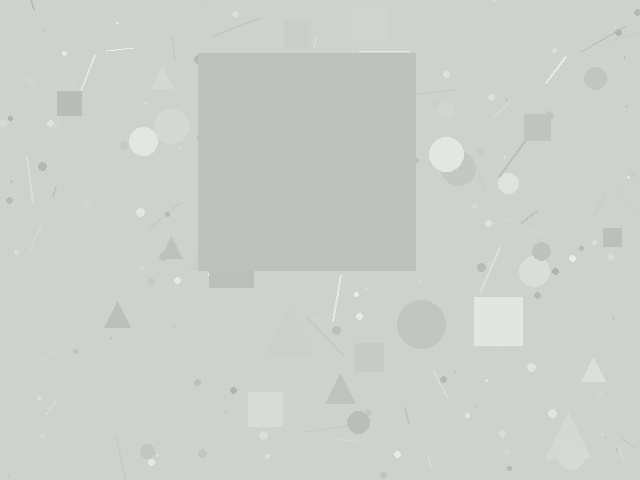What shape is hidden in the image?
A square is hidden in the image.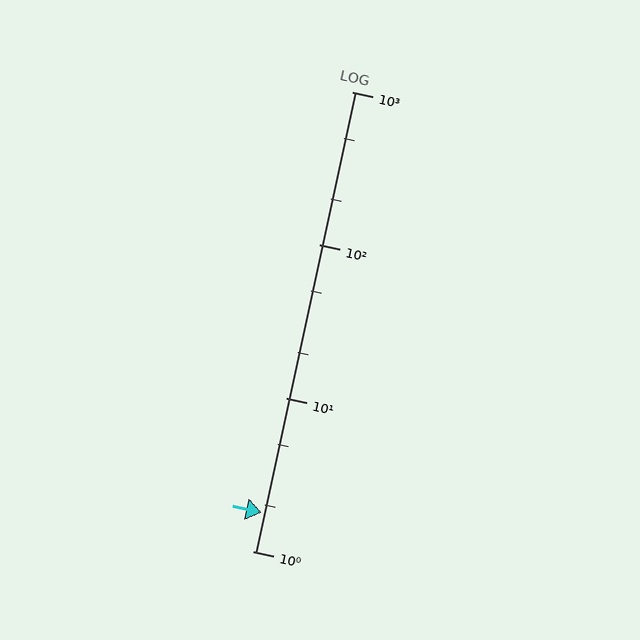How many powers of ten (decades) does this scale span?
The scale spans 3 decades, from 1 to 1000.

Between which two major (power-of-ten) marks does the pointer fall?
The pointer is between 1 and 10.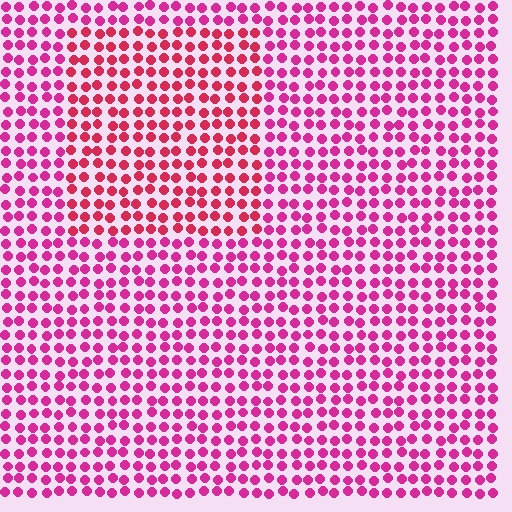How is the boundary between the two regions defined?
The boundary is defined purely by a slight shift in hue (about 24 degrees). Spacing, size, and orientation are identical on both sides.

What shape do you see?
I see a rectangle.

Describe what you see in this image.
The image is filled with small magenta elements in a uniform arrangement. A rectangle-shaped region is visible where the elements are tinted to a slightly different hue, forming a subtle color boundary.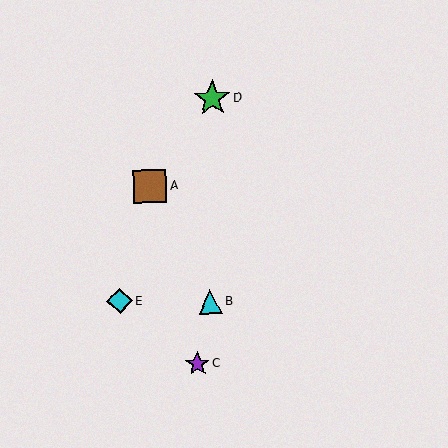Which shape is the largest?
The green star (labeled D) is the largest.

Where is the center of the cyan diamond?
The center of the cyan diamond is at (120, 301).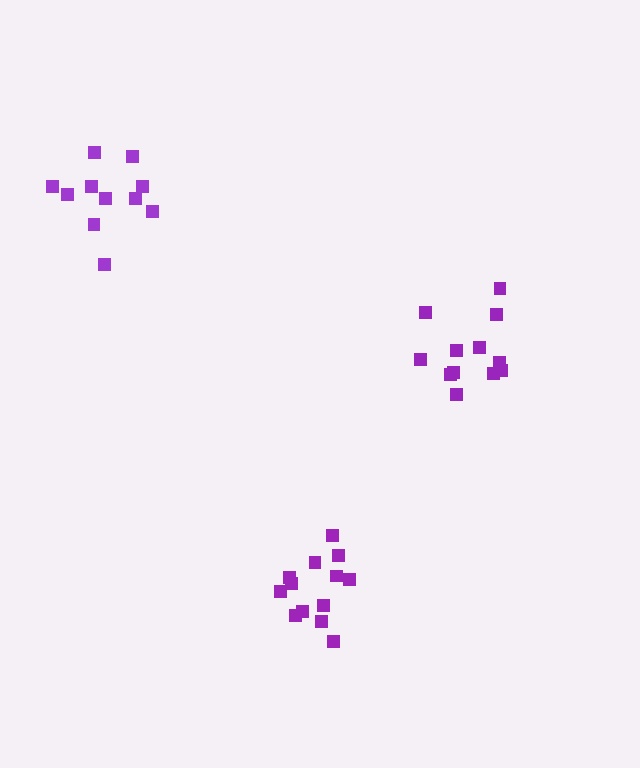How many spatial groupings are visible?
There are 3 spatial groupings.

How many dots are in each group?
Group 1: 12 dots, Group 2: 13 dots, Group 3: 11 dots (36 total).